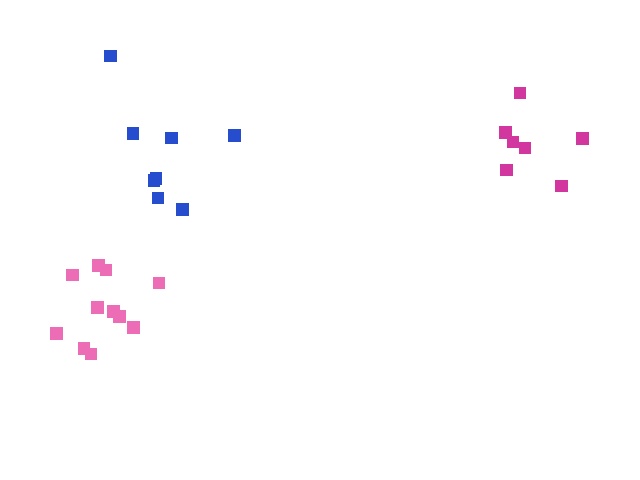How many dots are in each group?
Group 1: 11 dots, Group 2: 7 dots, Group 3: 8 dots (26 total).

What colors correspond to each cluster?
The clusters are colored: pink, magenta, blue.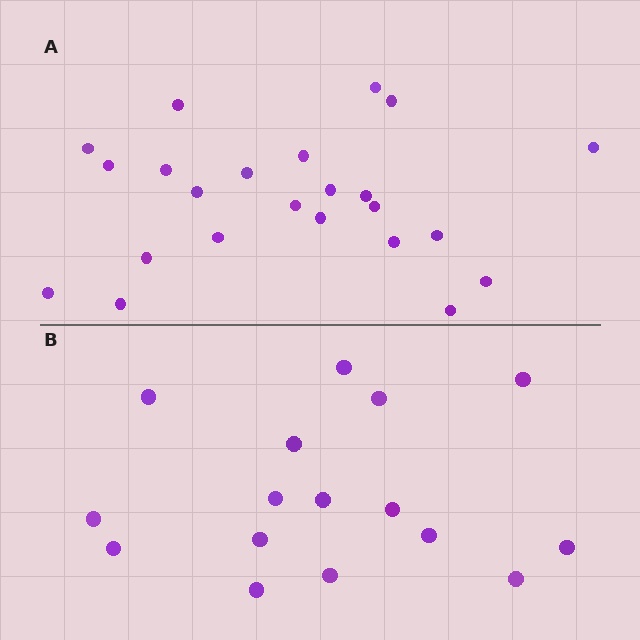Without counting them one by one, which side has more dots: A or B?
Region A (the top region) has more dots.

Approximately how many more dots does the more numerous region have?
Region A has roughly 8 or so more dots than region B.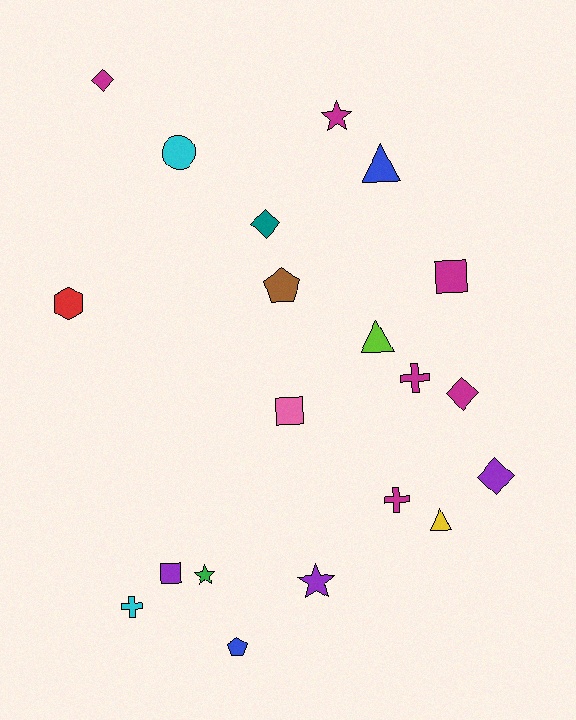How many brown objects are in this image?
There is 1 brown object.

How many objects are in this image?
There are 20 objects.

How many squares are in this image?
There are 3 squares.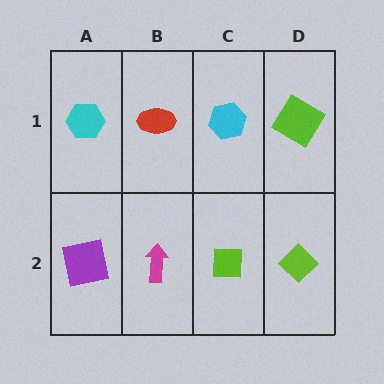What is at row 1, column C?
A cyan hexagon.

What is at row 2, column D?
A lime diamond.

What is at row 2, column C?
A lime square.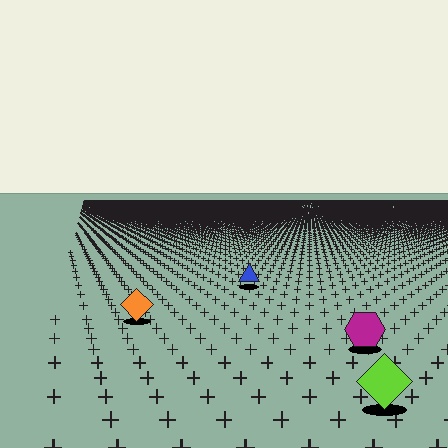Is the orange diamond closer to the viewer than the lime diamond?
No. The lime diamond is closer — you can tell from the texture gradient: the ground texture is coarser near it.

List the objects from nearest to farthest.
From nearest to farthest: the lime diamond, the magenta hexagon, the orange diamond, the blue triangle.